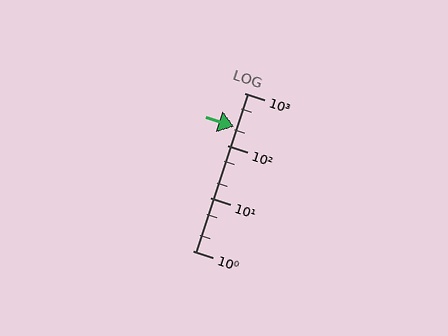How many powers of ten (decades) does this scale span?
The scale spans 3 decades, from 1 to 1000.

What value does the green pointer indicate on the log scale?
The pointer indicates approximately 230.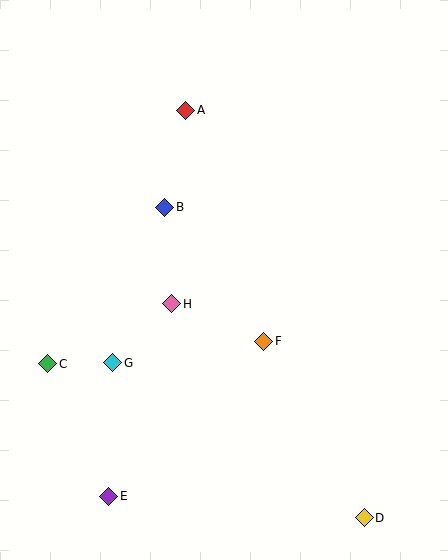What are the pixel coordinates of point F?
Point F is at (264, 341).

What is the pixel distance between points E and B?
The distance between E and B is 294 pixels.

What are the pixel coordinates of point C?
Point C is at (48, 364).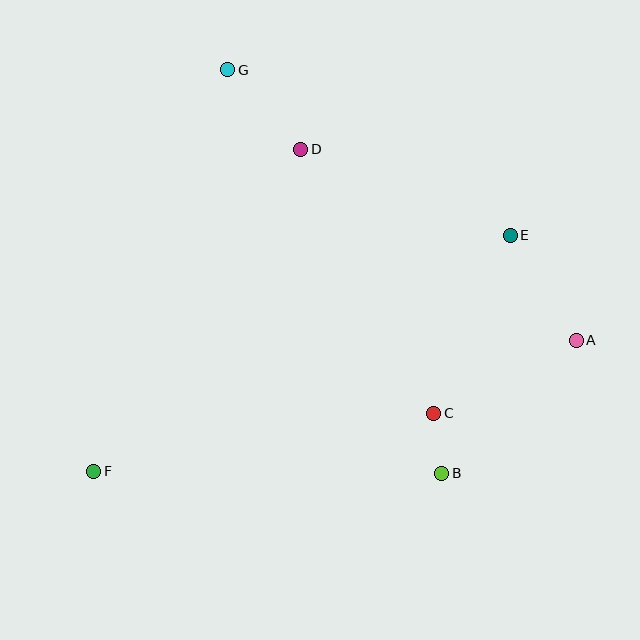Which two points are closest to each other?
Points B and C are closest to each other.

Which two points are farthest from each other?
Points A and F are farthest from each other.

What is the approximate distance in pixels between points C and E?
The distance between C and E is approximately 194 pixels.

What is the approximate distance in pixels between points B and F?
The distance between B and F is approximately 348 pixels.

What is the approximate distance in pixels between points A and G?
The distance between A and G is approximately 441 pixels.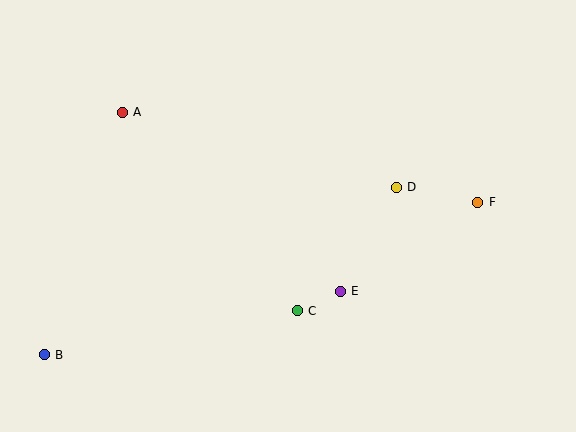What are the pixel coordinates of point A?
Point A is at (122, 112).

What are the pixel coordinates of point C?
Point C is at (297, 311).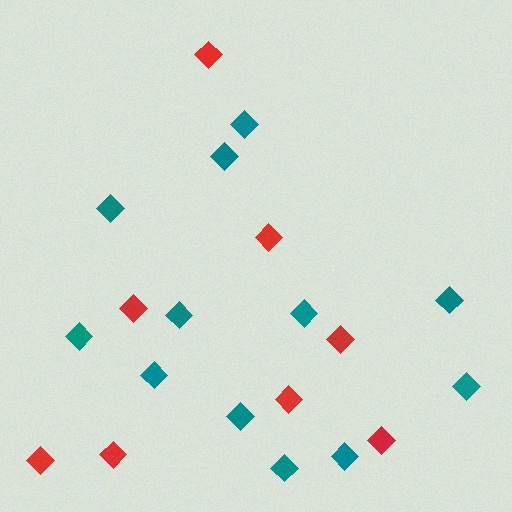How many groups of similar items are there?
There are 2 groups: one group of red diamonds (8) and one group of teal diamonds (12).